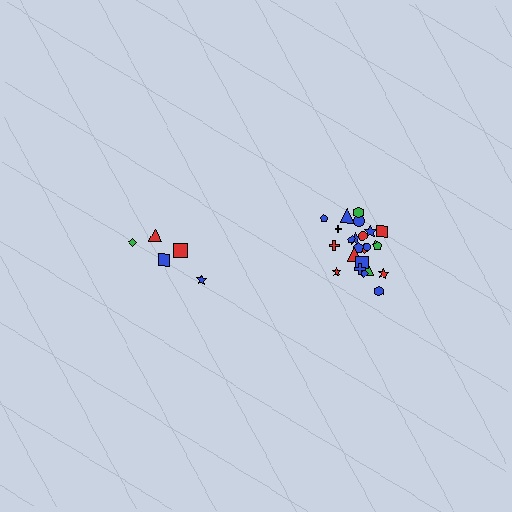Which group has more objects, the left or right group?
The right group.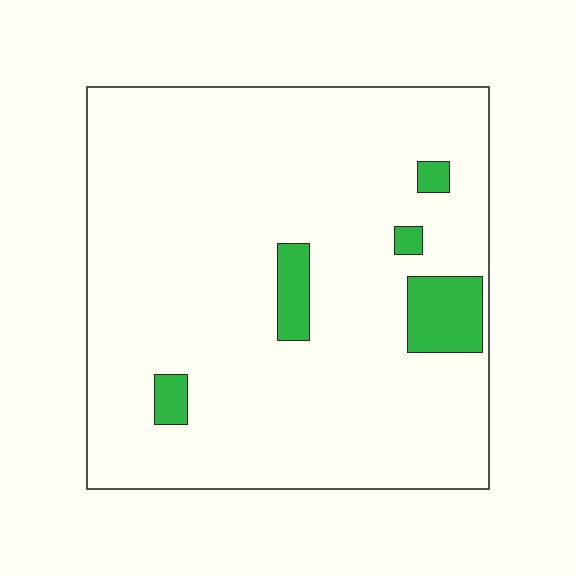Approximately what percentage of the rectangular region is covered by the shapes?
Approximately 10%.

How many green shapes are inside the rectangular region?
5.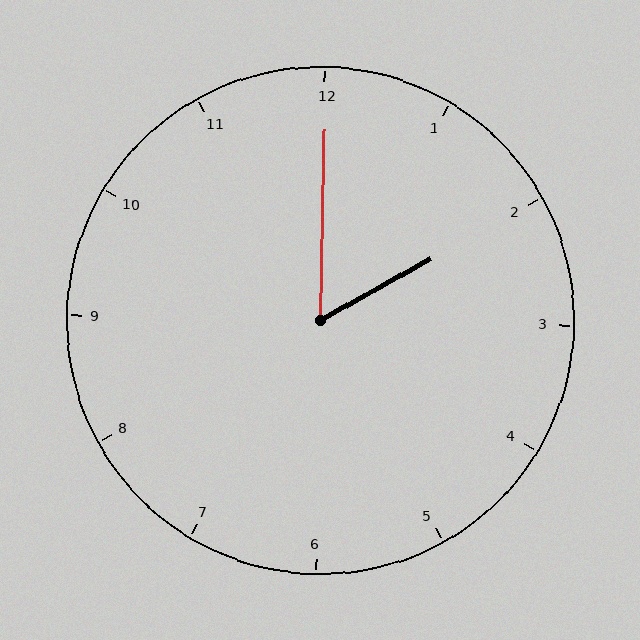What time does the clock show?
2:00.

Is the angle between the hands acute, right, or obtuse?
It is acute.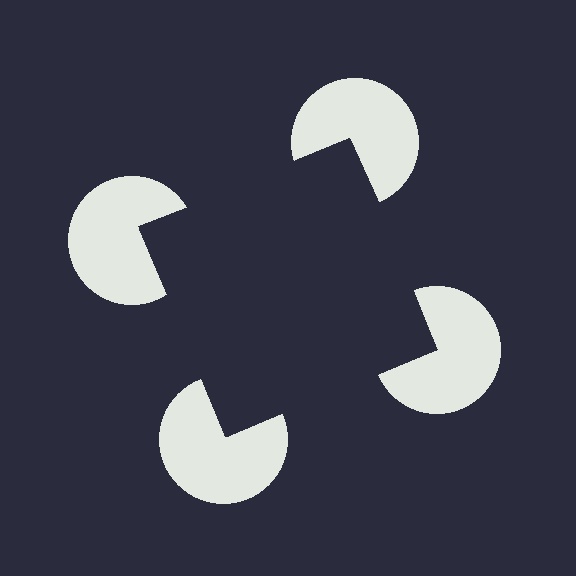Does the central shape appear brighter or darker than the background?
It typically appears slightly darker than the background, even though no actual brightness change is drawn.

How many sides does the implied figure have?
4 sides.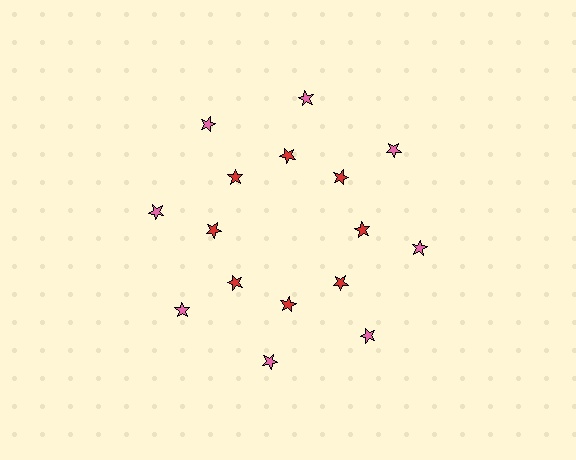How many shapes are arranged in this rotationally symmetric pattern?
There are 16 shapes, arranged in 8 groups of 2.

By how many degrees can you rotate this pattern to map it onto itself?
The pattern maps onto itself every 45 degrees of rotation.